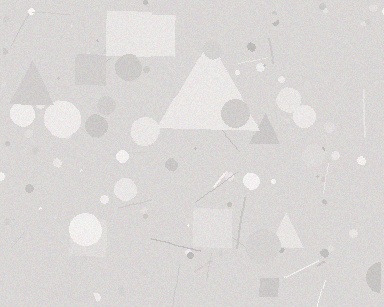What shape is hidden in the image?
A triangle is hidden in the image.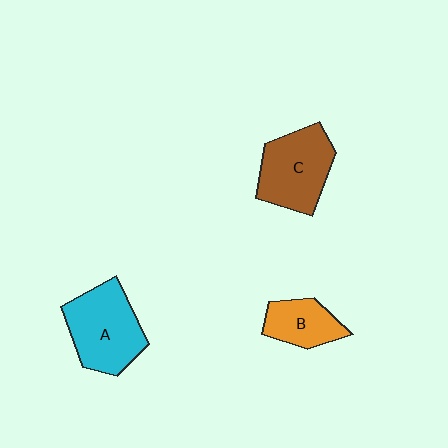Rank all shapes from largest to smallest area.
From largest to smallest: A (cyan), C (brown), B (orange).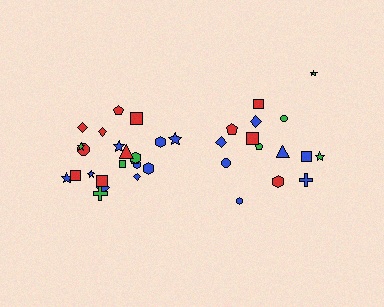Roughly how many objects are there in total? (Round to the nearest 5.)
Roughly 35 objects in total.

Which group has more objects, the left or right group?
The left group.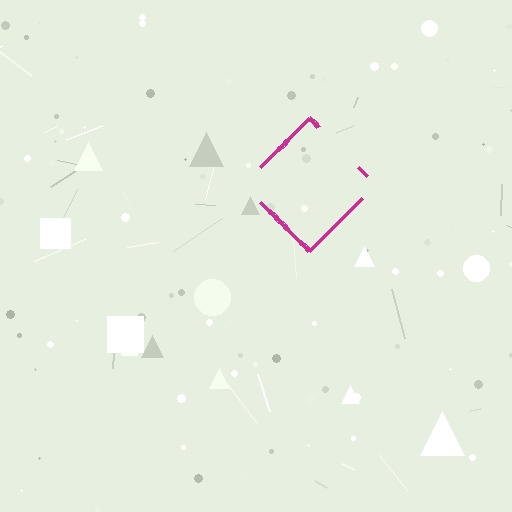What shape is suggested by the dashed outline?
The dashed outline suggests a diamond.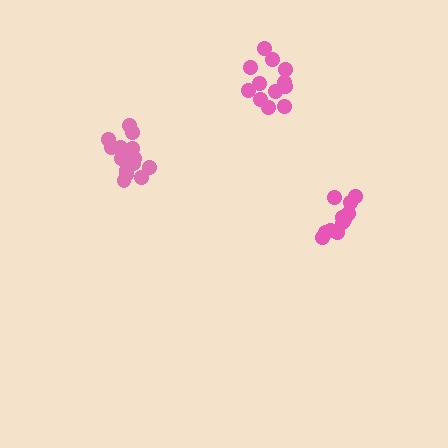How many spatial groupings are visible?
There are 3 spatial groupings.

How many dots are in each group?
Group 1: 16 dots, Group 2: 12 dots, Group 3: 12 dots (40 total).